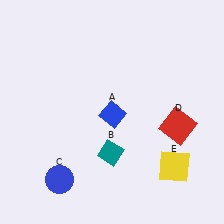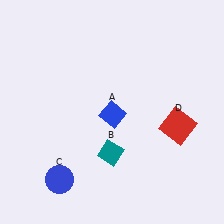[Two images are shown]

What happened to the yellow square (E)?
The yellow square (E) was removed in Image 2. It was in the bottom-right area of Image 1.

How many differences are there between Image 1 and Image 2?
There is 1 difference between the two images.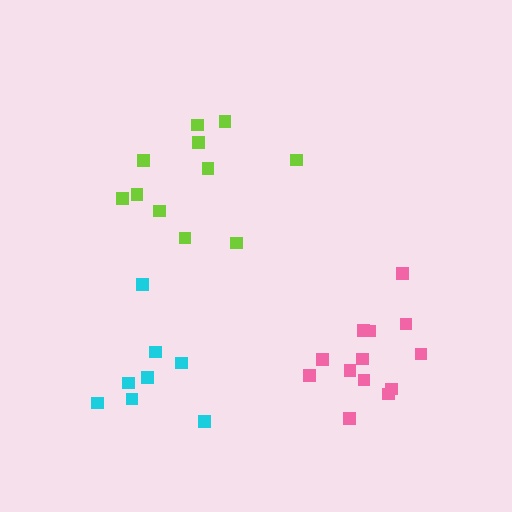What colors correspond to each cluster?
The clusters are colored: cyan, pink, lime.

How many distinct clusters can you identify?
There are 3 distinct clusters.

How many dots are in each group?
Group 1: 8 dots, Group 2: 13 dots, Group 3: 11 dots (32 total).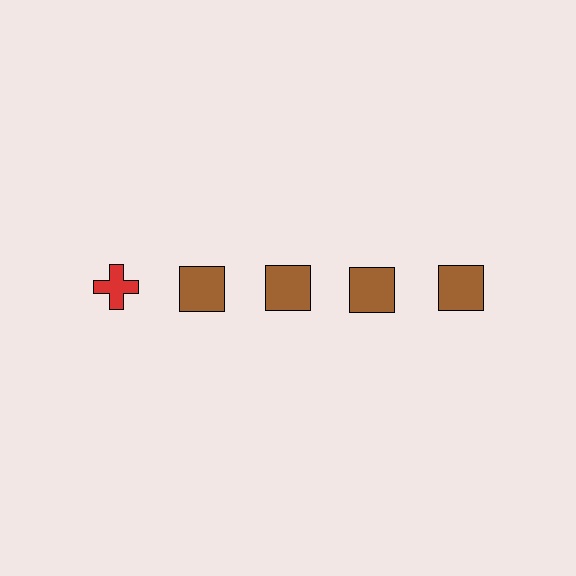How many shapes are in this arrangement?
There are 5 shapes arranged in a grid pattern.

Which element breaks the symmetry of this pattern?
The red cross in the top row, leftmost column breaks the symmetry. All other shapes are brown squares.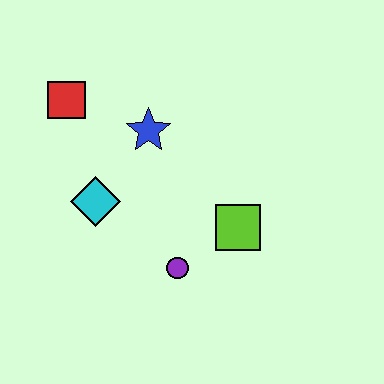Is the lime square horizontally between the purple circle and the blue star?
No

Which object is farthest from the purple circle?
The red square is farthest from the purple circle.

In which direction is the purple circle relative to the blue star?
The purple circle is below the blue star.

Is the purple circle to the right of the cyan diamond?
Yes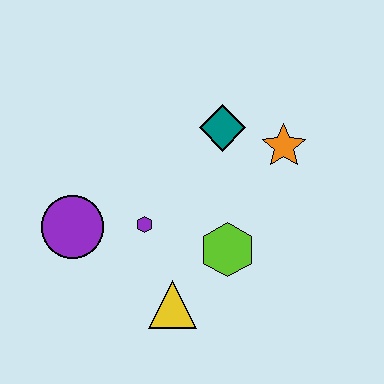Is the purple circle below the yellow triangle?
No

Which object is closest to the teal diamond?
The orange star is closest to the teal diamond.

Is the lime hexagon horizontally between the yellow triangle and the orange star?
Yes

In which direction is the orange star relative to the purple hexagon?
The orange star is to the right of the purple hexagon.